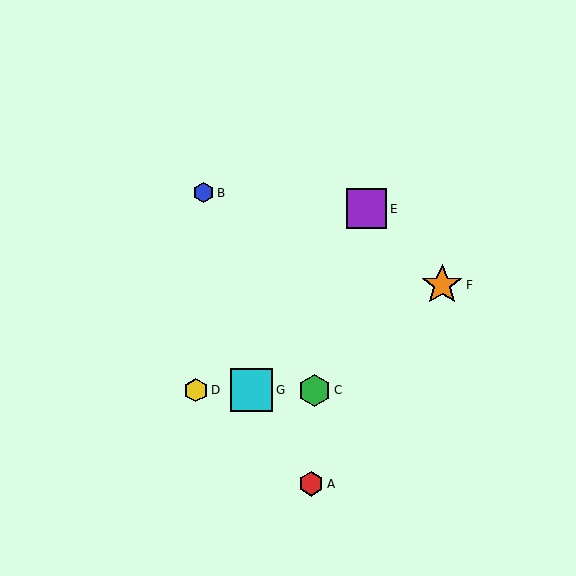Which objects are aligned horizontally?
Objects C, D, G are aligned horizontally.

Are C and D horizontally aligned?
Yes, both are at y≈390.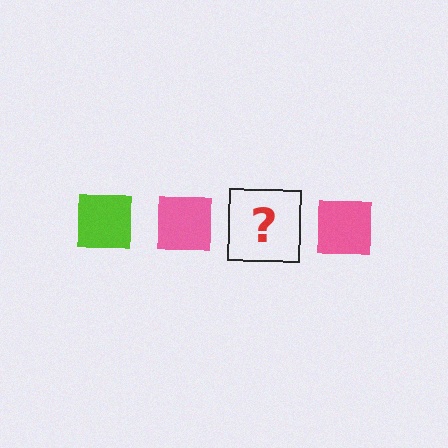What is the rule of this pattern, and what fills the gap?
The rule is that the pattern cycles through lime, pink squares. The gap should be filled with a lime square.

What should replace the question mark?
The question mark should be replaced with a lime square.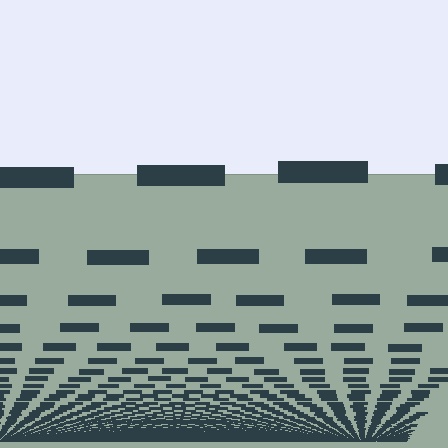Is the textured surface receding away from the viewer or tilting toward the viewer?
The surface appears to tilt toward the viewer. Texture elements get larger and sparser toward the top.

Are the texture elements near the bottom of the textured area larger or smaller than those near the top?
Smaller. The gradient is inverted — elements near the bottom are smaller and denser.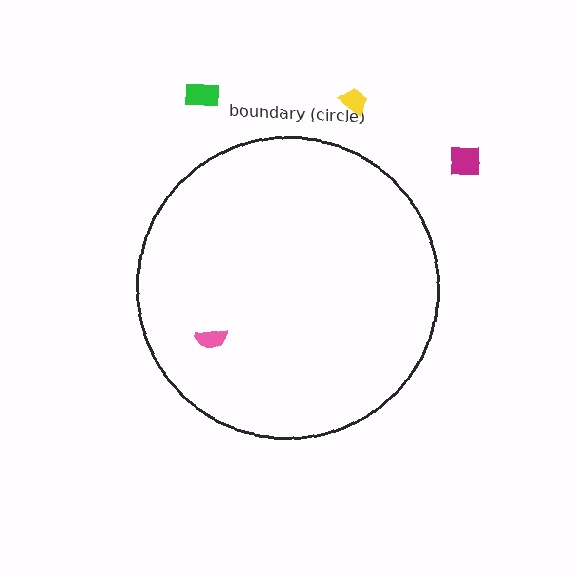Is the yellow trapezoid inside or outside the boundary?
Outside.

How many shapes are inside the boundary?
1 inside, 3 outside.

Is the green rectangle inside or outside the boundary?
Outside.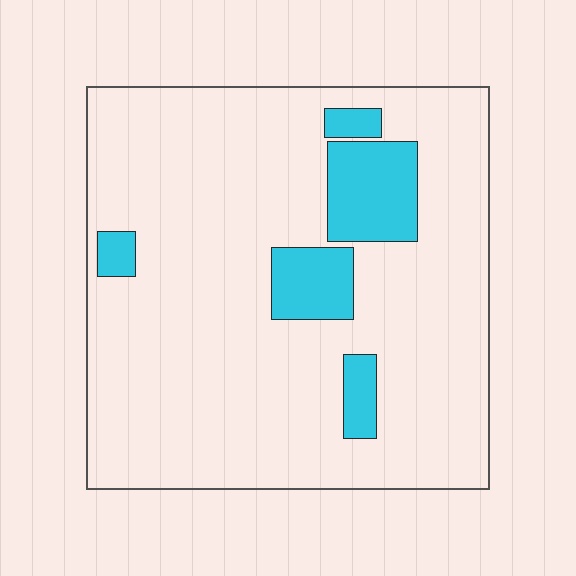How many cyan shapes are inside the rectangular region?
5.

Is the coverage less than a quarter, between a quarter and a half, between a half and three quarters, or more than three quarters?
Less than a quarter.